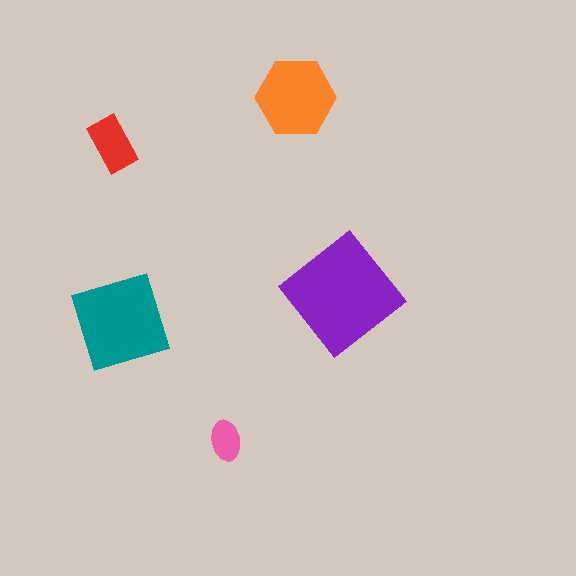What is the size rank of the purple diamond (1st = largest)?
1st.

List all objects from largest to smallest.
The purple diamond, the teal square, the orange hexagon, the red rectangle, the pink ellipse.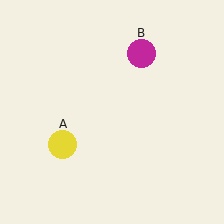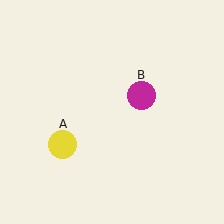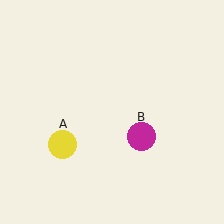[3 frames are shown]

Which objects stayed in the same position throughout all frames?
Yellow circle (object A) remained stationary.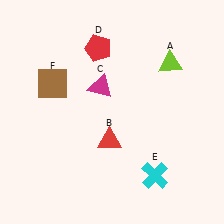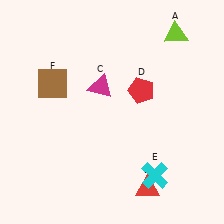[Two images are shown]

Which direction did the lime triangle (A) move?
The lime triangle (A) moved up.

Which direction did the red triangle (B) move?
The red triangle (B) moved down.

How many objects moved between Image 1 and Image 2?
3 objects moved between the two images.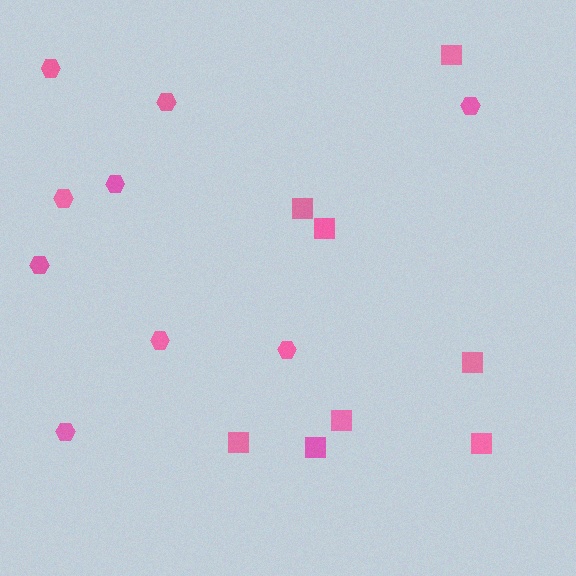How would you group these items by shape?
There are 2 groups: one group of squares (8) and one group of hexagons (9).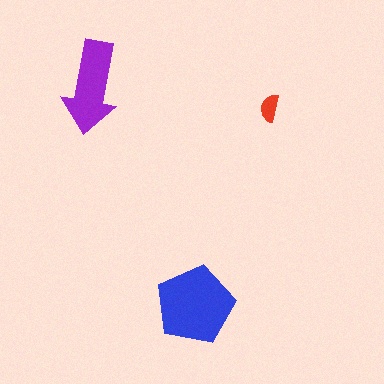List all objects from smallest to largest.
The red semicircle, the purple arrow, the blue pentagon.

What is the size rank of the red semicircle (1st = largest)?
3rd.